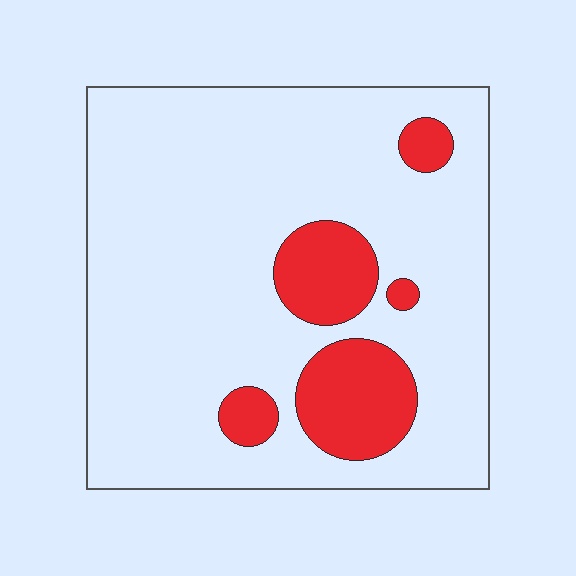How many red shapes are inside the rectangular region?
5.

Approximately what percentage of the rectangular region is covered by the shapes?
Approximately 15%.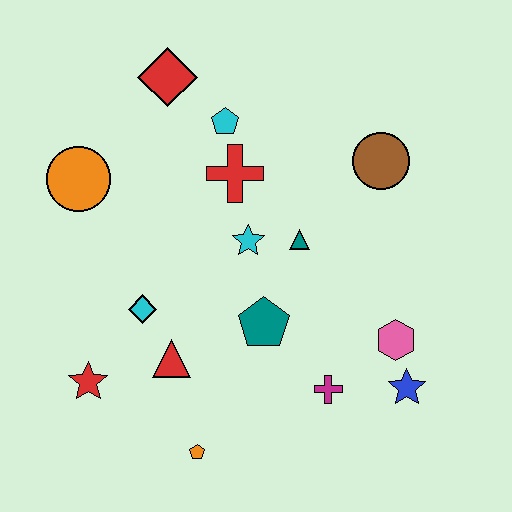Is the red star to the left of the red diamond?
Yes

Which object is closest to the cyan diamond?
The red triangle is closest to the cyan diamond.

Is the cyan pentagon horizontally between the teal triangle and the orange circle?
Yes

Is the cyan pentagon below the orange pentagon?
No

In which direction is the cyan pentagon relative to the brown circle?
The cyan pentagon is to the left of the brown circle.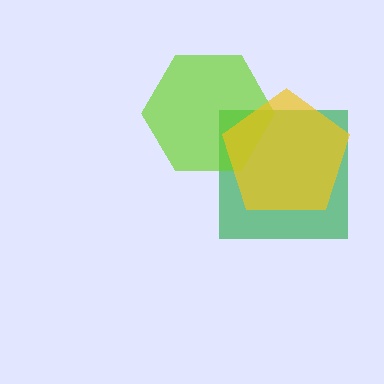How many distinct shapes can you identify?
There are 3 distinct shapes: a green square, a lime hexagon, a yellow pentagon.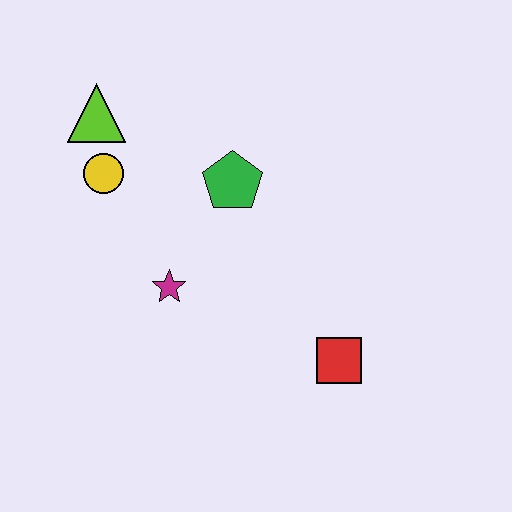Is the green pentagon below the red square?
No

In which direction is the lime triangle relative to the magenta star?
The lime triangle is above the magenta star.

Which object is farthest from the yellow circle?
The red square is farthest from the yellow circle.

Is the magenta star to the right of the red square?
No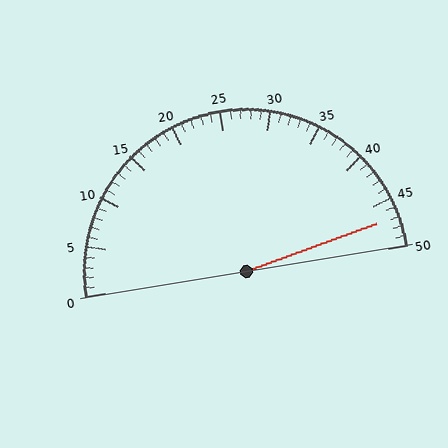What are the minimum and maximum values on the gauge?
The gauge ranges from 0 to 50.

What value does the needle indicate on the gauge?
The needle indicates approximately 47.